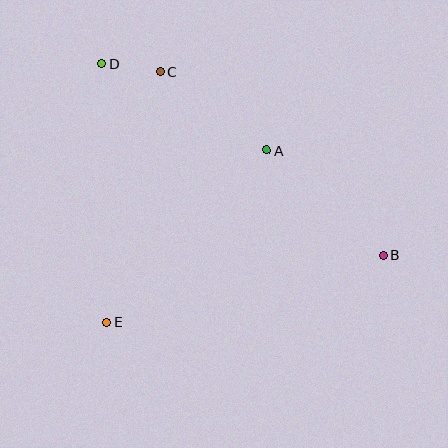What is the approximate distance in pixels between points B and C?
The distance between B and C is approximately 288 pixels.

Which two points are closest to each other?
Points C and D are closest to each other.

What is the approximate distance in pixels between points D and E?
The distance between D and E is approximately 258 pixels.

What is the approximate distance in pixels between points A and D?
The distance between A and D is approximately 186 pixels.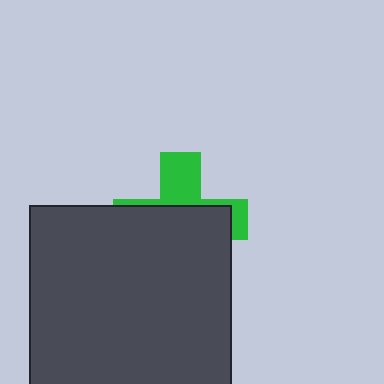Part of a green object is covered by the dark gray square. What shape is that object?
It is a cross.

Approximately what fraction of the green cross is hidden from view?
Roughly 64% of the green cross is hidden behind the dark gray square.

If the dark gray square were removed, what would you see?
You would see the complete green cross.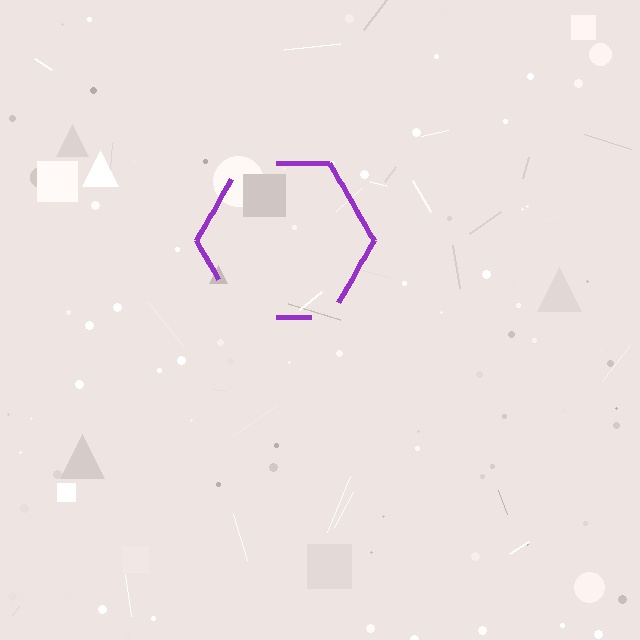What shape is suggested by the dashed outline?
The dashed outline suggests a hexagon.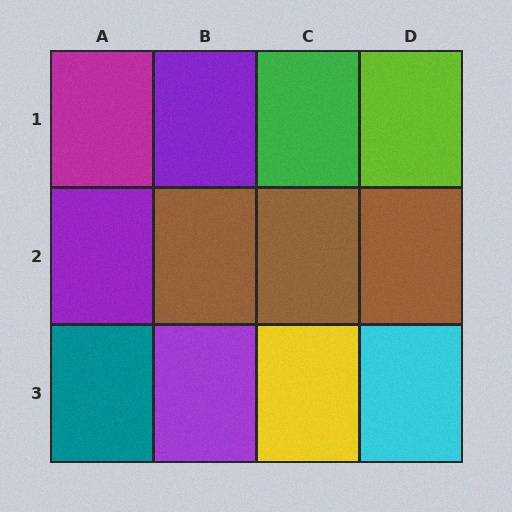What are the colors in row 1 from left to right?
Magenta, purple, green, lime.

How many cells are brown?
3 cells are brown.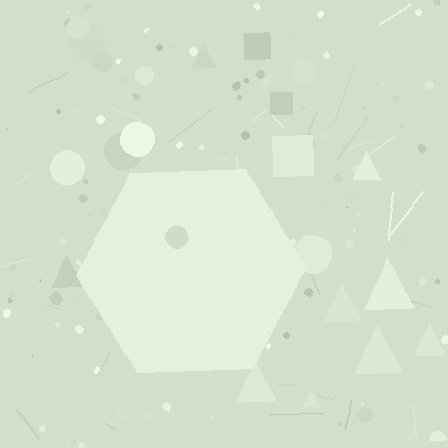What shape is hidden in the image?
A hexagon is hidden in the image.